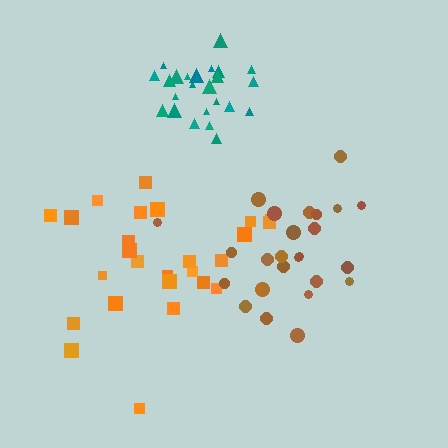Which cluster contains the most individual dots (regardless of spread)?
Orange (26).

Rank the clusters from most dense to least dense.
teal, brown, orange.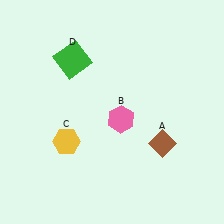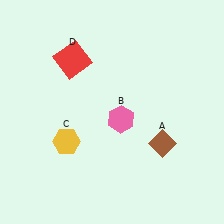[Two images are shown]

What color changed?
The square (D) changed from green in Image 1 to red in Image 2.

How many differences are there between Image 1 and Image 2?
There is 1 difference between the two images.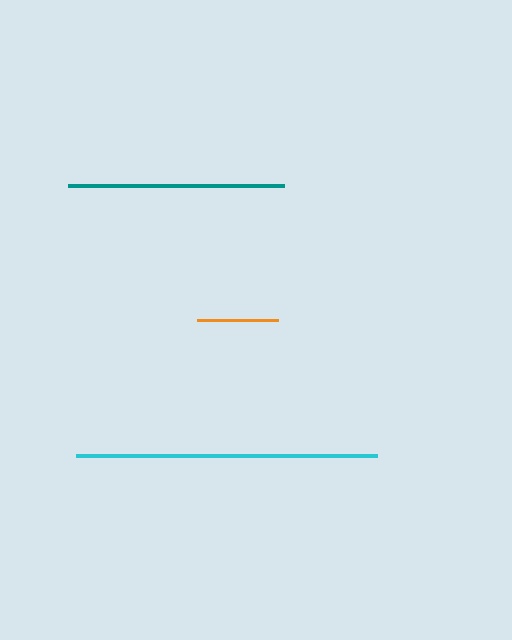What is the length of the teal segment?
The teal segment is approximately 216 pixels long.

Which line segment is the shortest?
The orange line is the shortest at approximately 81 pixels.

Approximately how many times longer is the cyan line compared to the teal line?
The cyan line is approximately 1.4 times the length of the teal line.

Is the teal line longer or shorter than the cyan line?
The cyan line is longer than the teal line.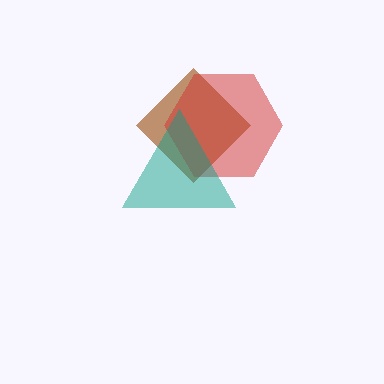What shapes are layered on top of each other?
The layered shapes are: a brown diamond, a red hexagon, a teal triangle.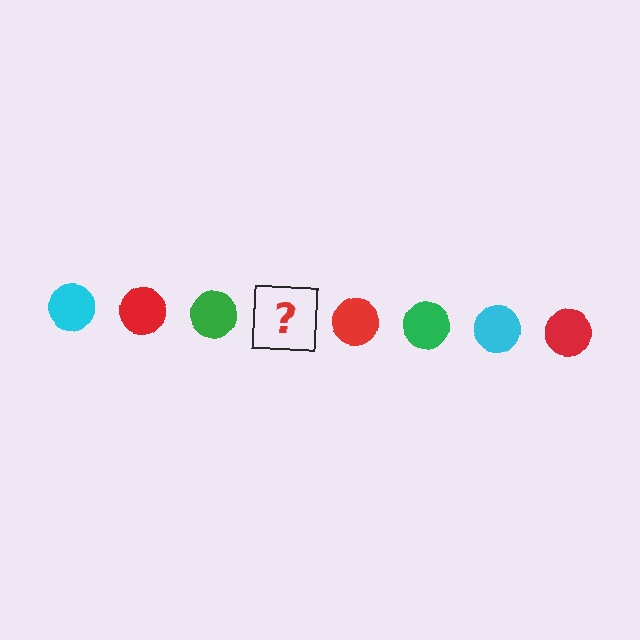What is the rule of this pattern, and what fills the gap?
The rule is that the pattern cycles through cyan, red, green circles. The gap should be filled with a cyan circle.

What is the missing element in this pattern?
The missing element is a cyan circle.